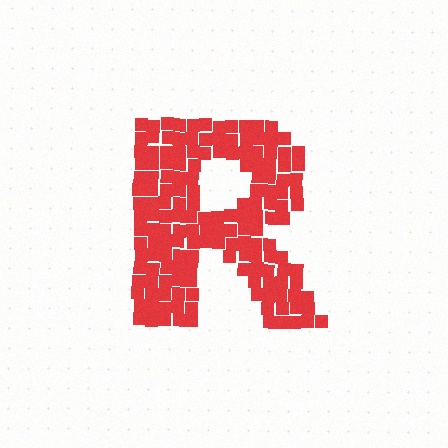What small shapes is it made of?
It is made of small squares.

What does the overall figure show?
The overall figure shows the letter R.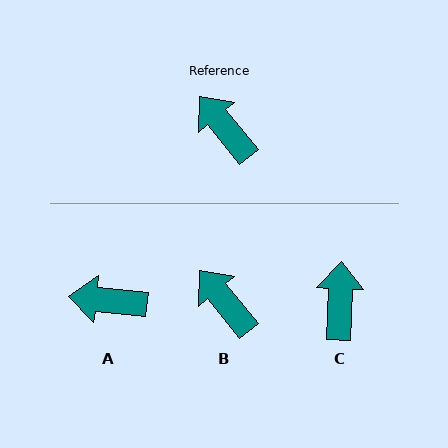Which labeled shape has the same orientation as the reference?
B.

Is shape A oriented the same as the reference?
No, it is off by about 45 degrees.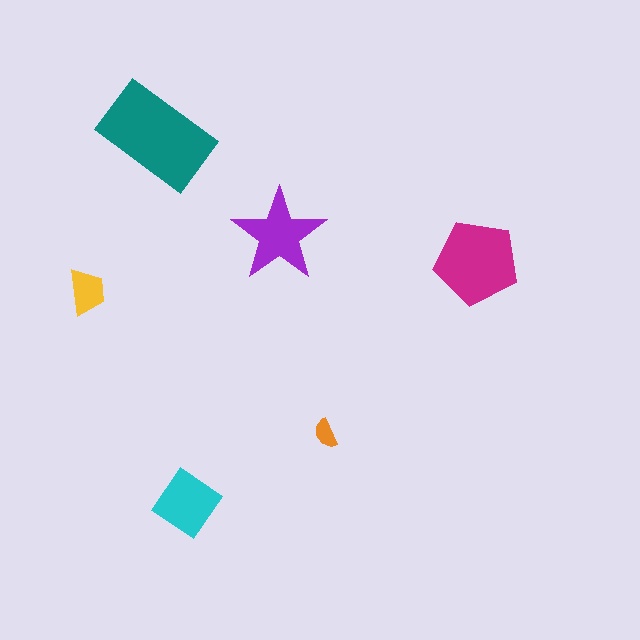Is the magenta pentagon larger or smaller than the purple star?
Larger.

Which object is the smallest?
The orange semicircle.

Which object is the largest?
The teal rectangle.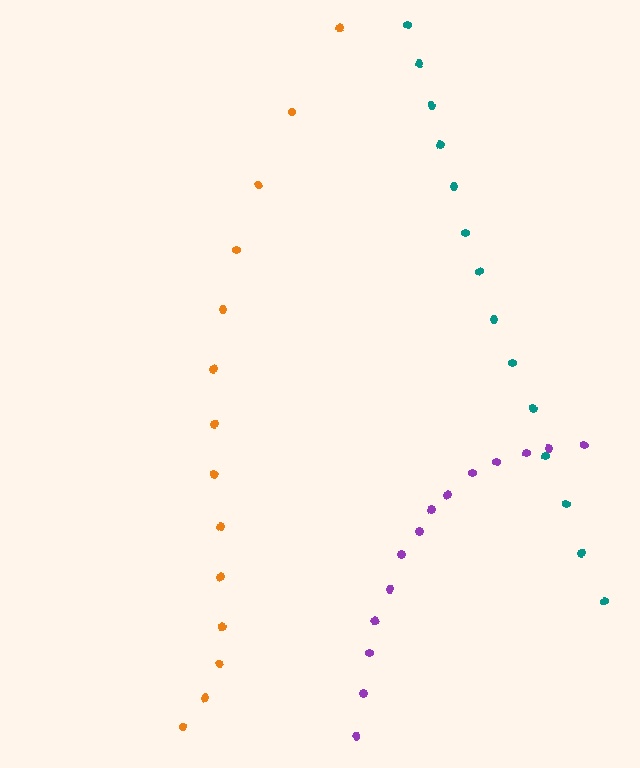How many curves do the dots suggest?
There are 3 distinct paths.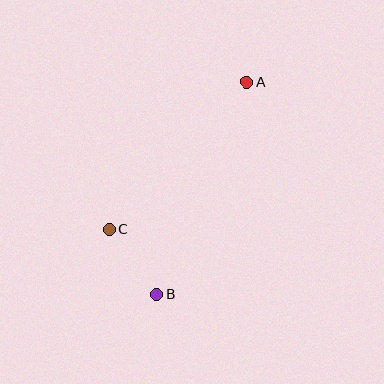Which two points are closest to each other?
Points B and C are closest to each other.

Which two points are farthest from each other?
Points A and B are farthest from each other.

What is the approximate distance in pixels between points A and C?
The distance between A and C is approximately 202 pixels.